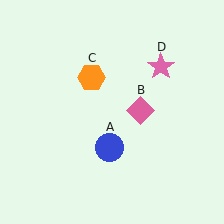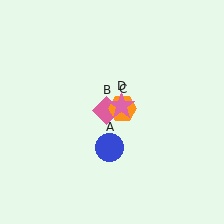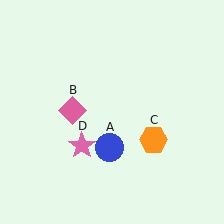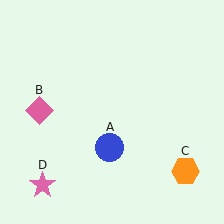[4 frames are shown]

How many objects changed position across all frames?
3 objects changed position: pink diamond (object B), orange hexagon (object C), pink star (object D).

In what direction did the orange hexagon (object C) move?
The orange hexagon (object C) moved down and to the right.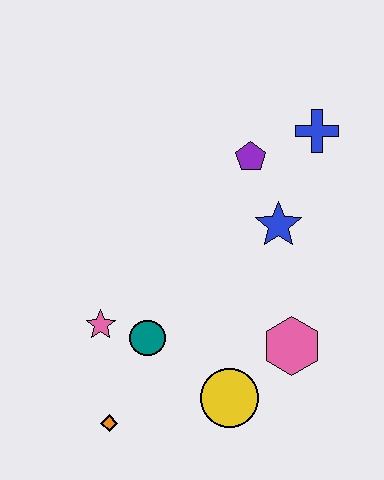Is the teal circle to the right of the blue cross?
No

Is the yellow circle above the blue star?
No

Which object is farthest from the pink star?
The blue cross is farthest from the pink star.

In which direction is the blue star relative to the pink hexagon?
The blue star is above the pink hexagon.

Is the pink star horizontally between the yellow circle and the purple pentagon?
No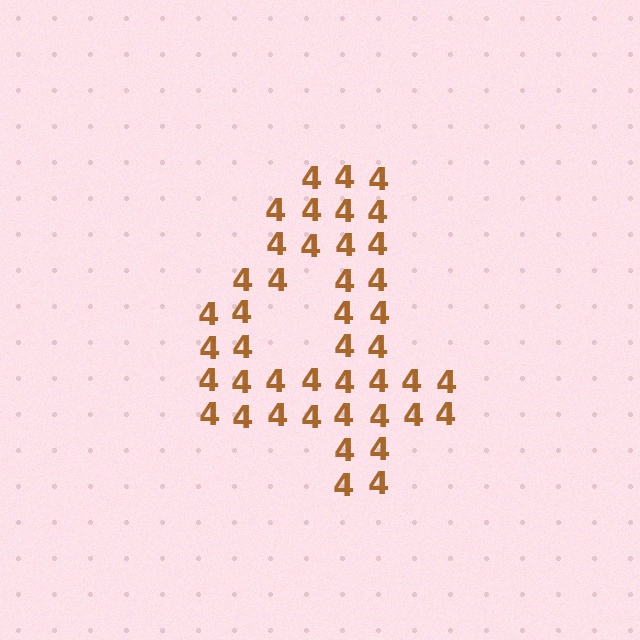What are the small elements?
The small elements are digit 4's.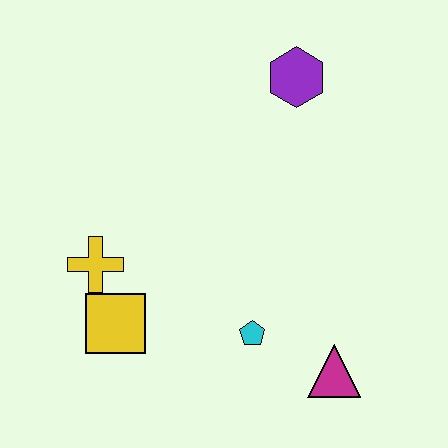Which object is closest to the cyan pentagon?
The magenta triangle is closest to the cyan pentagon.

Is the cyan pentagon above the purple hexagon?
No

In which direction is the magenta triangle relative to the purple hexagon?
The magenta triangle is below the purple hexagon.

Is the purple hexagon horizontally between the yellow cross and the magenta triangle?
Yes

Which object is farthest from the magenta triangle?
The purple hexagon is farthest from the magenta triangle.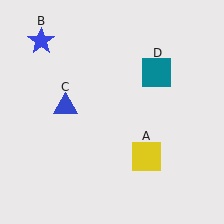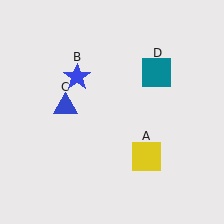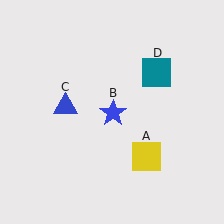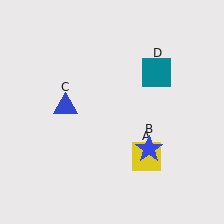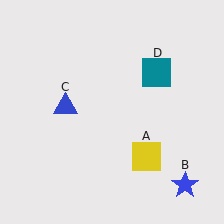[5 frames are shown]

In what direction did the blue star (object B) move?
The blue star (object B) moved down and to the right.